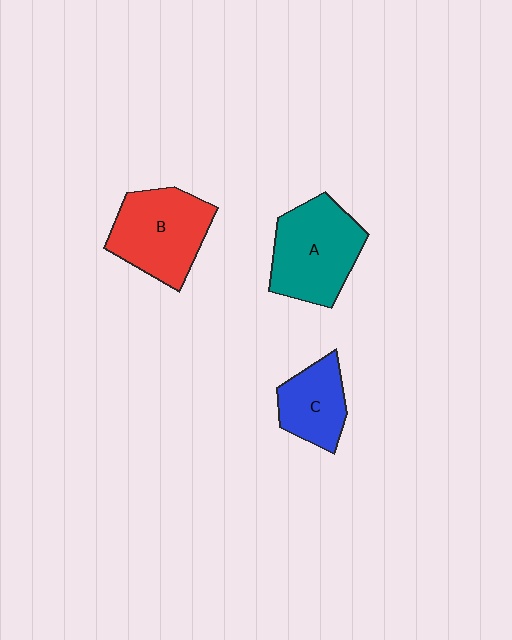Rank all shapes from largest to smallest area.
From largest to smallest: A (teal), B (red), C (blue).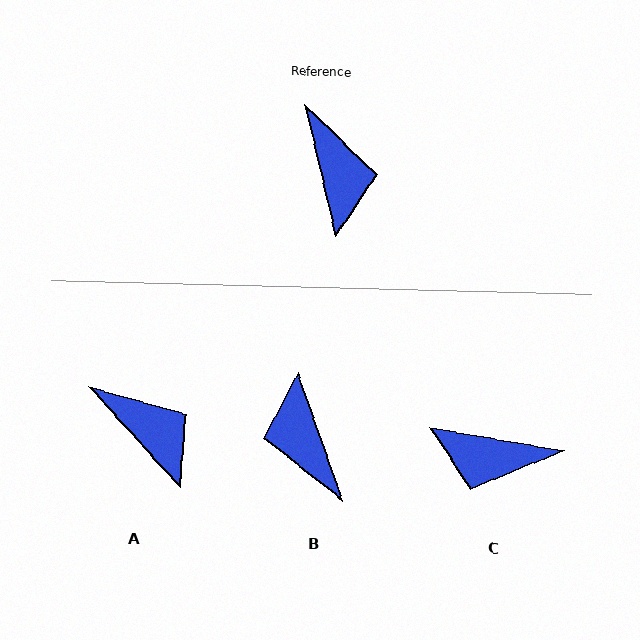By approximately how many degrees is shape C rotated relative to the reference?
Approximately 113 degrees clockwise.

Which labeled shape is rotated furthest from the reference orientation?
B, about 174 degrees away.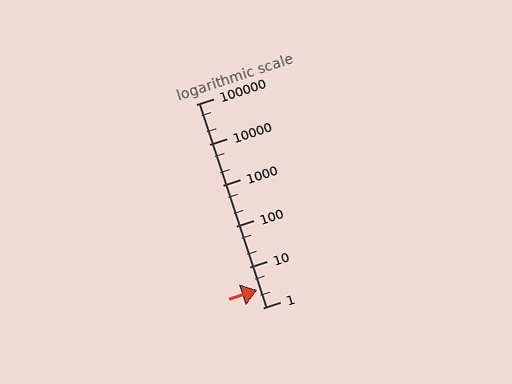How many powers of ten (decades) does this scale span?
The scale spans 5 decades, from 1 to 100000.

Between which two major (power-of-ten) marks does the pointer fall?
The pointer is between 1 and 10.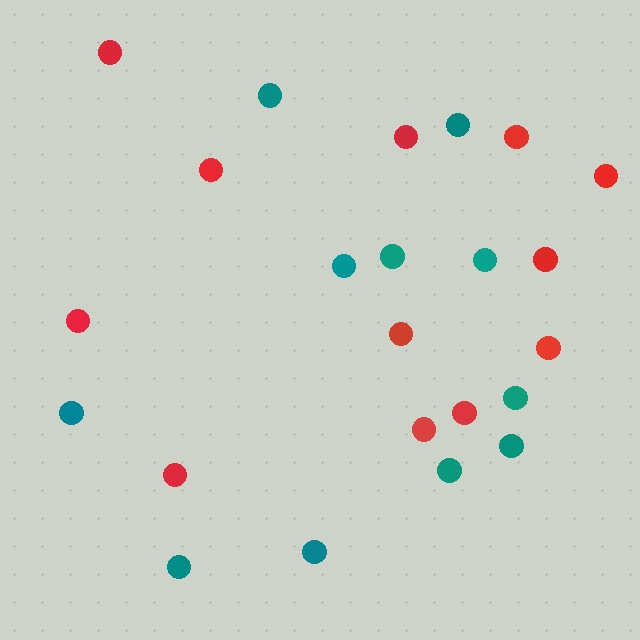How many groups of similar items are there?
There are 2 groups: one group of teal circles (11) and one group of red circles (12).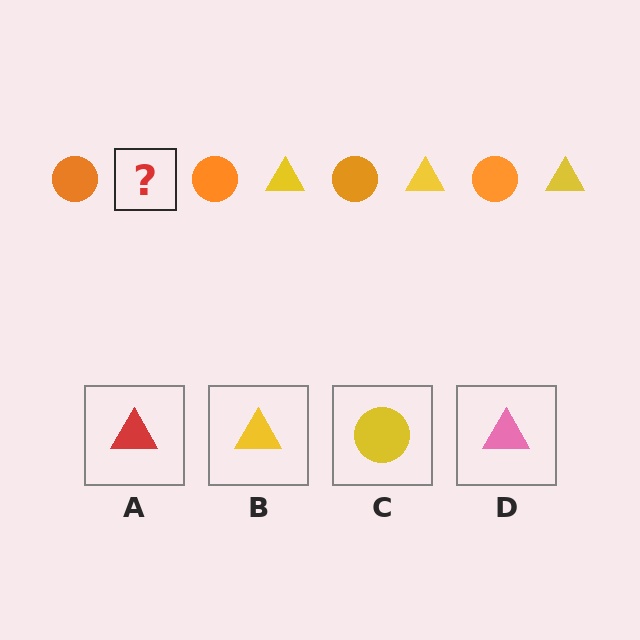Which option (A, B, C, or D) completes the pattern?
B.